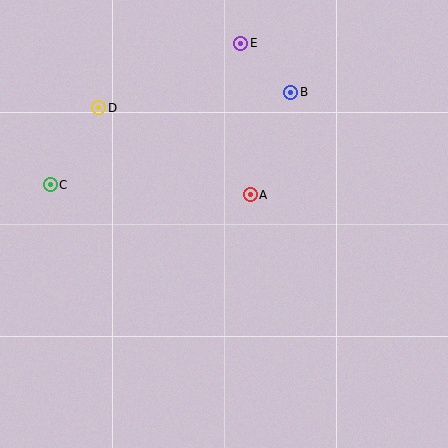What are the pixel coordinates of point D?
Point D is at (99, 108).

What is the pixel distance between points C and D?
The distance between C and D is 91 pixels.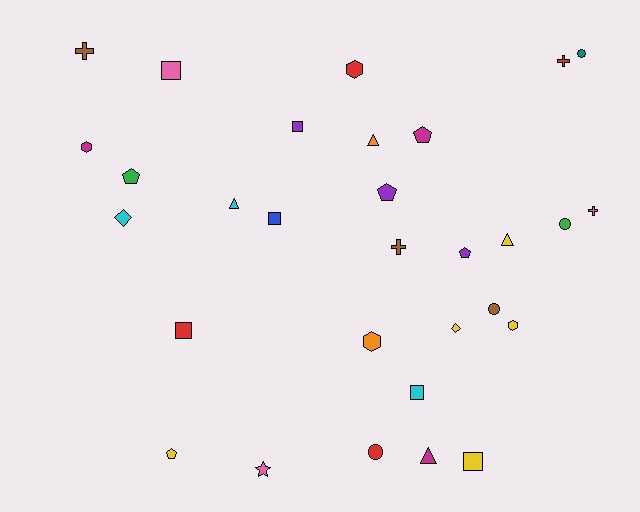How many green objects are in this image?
There are 2 green objects.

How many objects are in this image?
There are 30 objects.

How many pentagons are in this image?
There are 5 pentagons.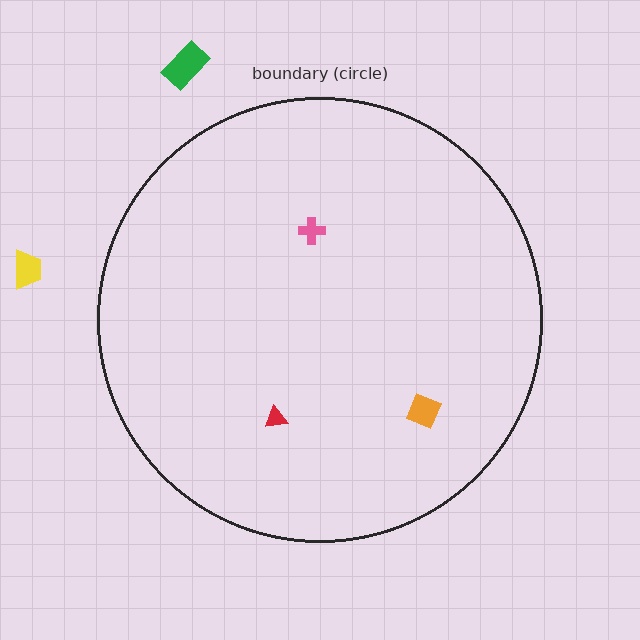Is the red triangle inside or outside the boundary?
Inside.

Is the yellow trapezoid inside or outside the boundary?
Outside.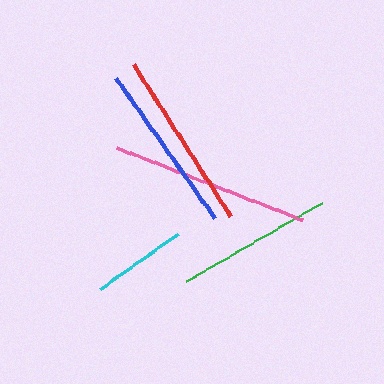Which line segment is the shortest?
The cyan line is the shortest at approximately 95 pixels.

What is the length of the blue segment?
The blue segment is approximately 171 pixels long.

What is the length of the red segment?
The red segment is approximately 180 pixels long.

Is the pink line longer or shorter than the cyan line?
The pink line is longer than the cyan line.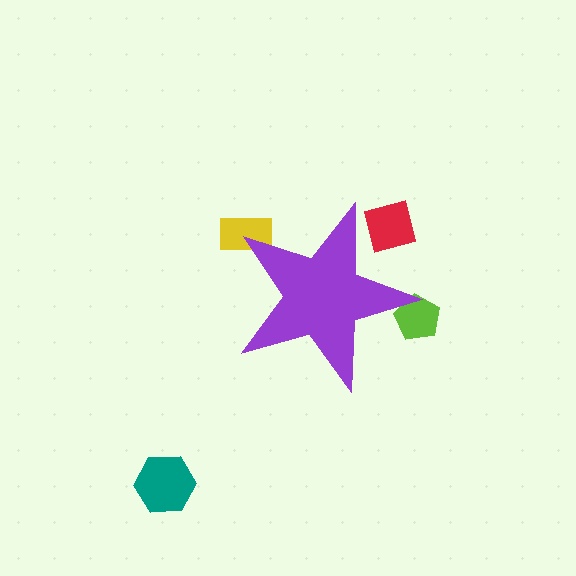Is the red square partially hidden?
Yes, the red square is partially hidden behind the purple star.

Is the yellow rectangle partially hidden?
Yes, the yellow rectangle is partially hidden behind the purple star.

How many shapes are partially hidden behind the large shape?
3 shapes are partially hidden.